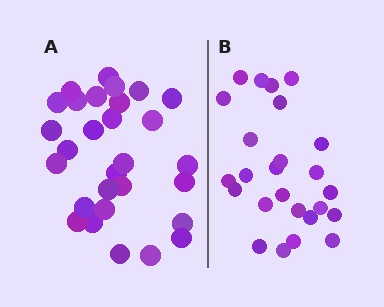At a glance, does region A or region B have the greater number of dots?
Region A (the left region) has more dots.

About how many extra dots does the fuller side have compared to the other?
Region A has about 4 more dots than region B.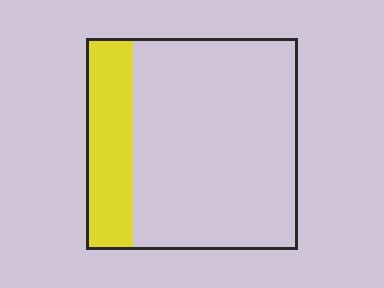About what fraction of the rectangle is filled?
About one fifth (1/5).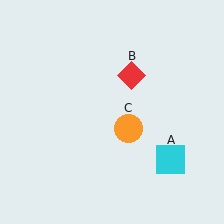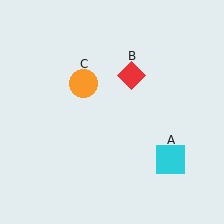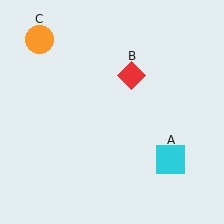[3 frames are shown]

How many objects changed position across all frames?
1 object changed position: orange circle (object C).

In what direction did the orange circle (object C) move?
The orange circle (object C) moved up and to the left.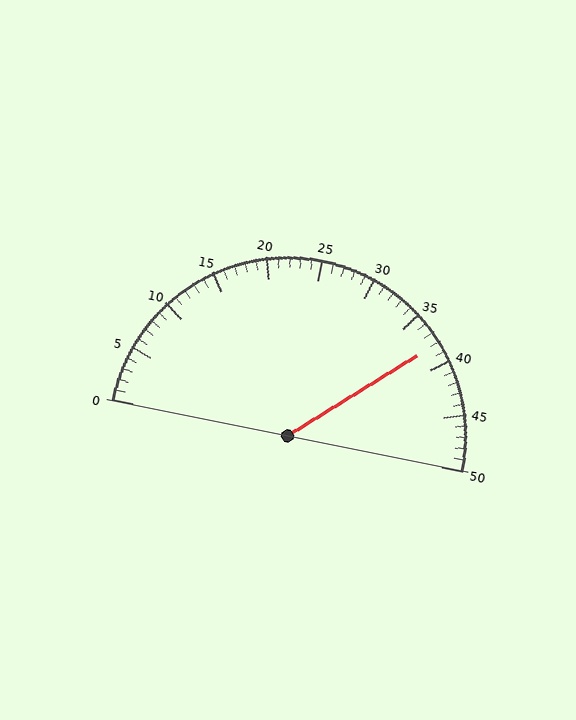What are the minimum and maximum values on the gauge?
The gauge ranges from 0 to 50.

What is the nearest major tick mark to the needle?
The nearest major tick mark is 40.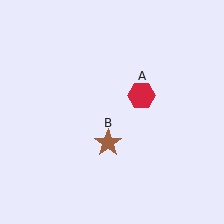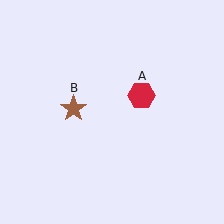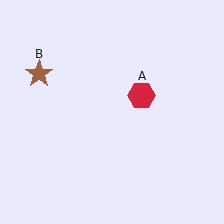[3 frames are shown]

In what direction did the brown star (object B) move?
The brown star (object B) moved up and to the left.